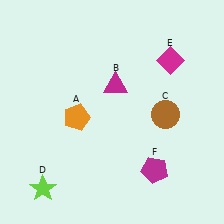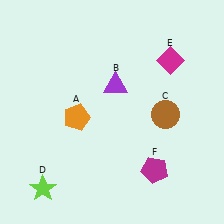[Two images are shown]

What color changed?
The triangle (B) changed from magenta in Image 1 to purple in Image 2.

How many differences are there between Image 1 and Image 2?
There is 1 difference between the two images.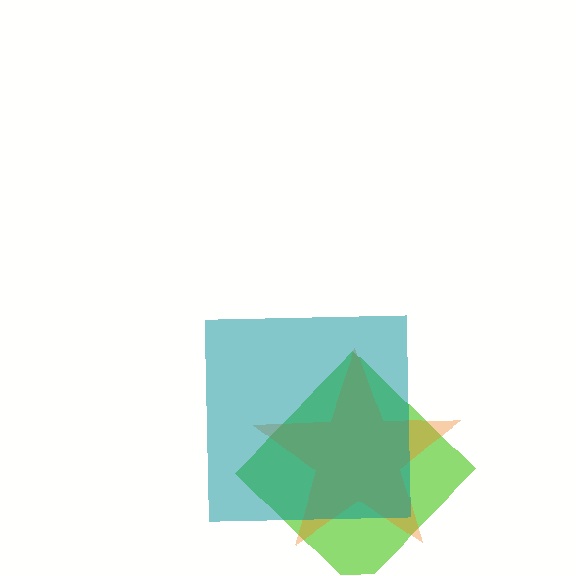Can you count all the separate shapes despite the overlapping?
Yes, there are 3 separate shapes.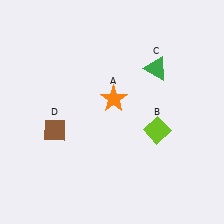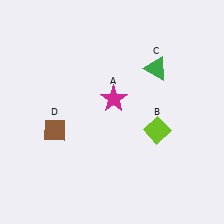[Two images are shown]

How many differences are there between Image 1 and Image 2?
There is 1 difference between the two images.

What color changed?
The star (A) changed from orange in Image 1 to magenta in Image 2.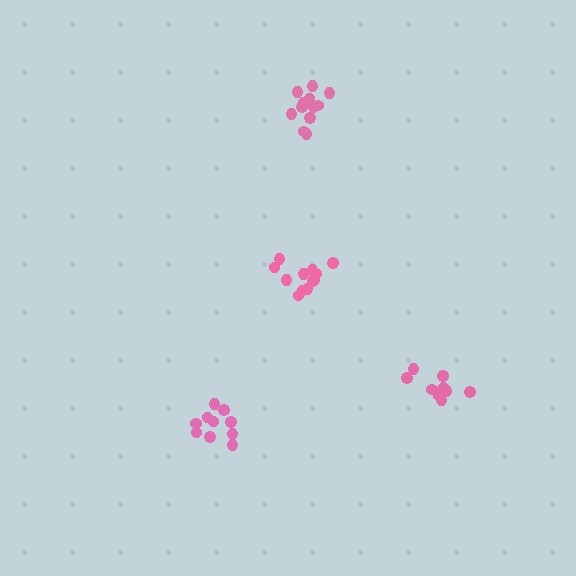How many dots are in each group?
Group 1: 12 dots, Group 2: 9 dots, Group 3: 12 dots, Group 4: 10 dots (43 total).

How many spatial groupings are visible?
There are 4 spatial groupings.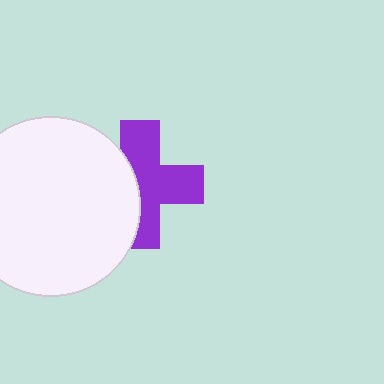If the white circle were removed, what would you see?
You would see the complete purple cross.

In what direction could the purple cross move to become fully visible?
The purple cross could move right. That would shift it out from behind the white circle entirely.